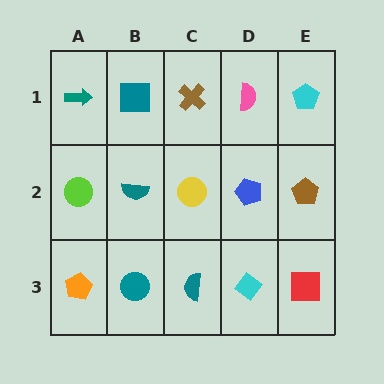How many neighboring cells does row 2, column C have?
4.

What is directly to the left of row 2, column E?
A blue pentagon.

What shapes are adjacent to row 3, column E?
A brown pentagon (row 2, column E), a cyan diamond (row 3, column D).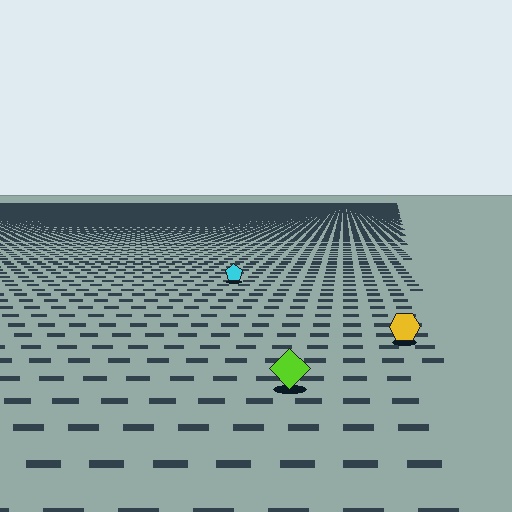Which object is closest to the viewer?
The lime diamond is closest. The texture marks near it are larger and more spread out.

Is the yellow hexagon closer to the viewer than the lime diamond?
No. The lime diamond is closer — you can tell from the texture gradient: the ground texture is coarser near it.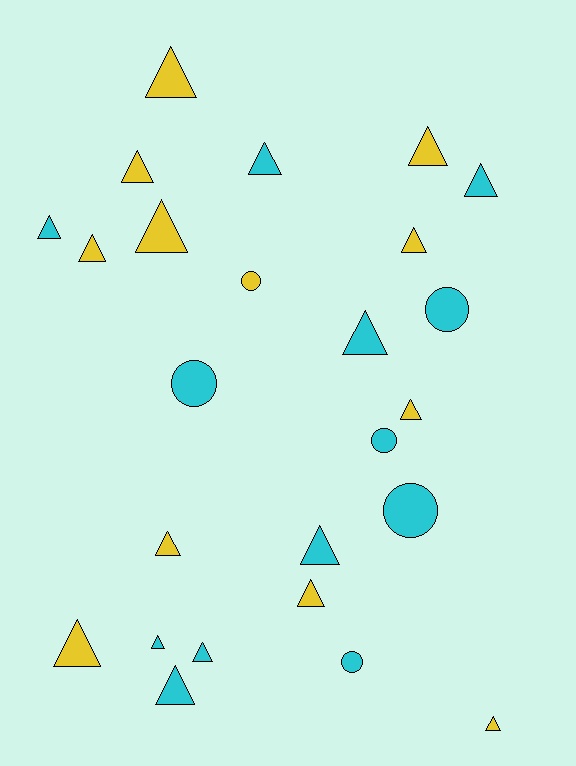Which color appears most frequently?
Cyan, with 13 objects.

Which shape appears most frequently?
Triangle, with 19 objects.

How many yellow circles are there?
There is 1 yellow circle.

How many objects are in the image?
There are 25 objects.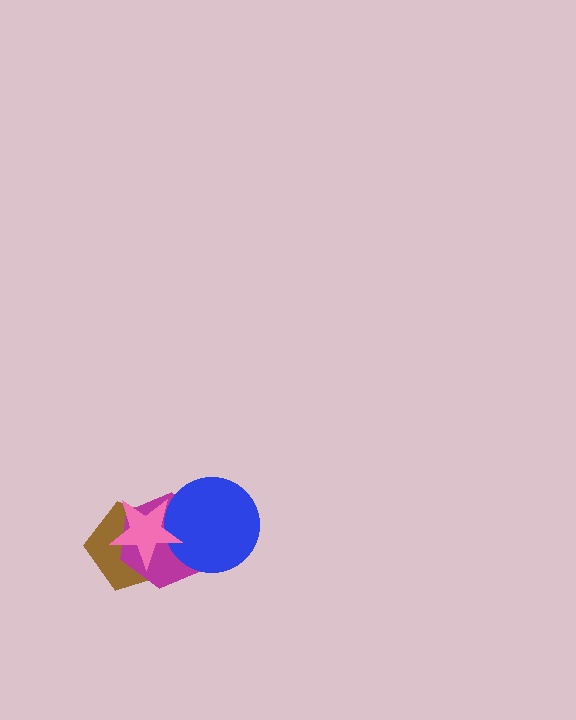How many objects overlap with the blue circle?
3 objects overlap with the blue circle.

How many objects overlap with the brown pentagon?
3 objects overlap with the brown pentagon.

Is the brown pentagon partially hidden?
Yes, it is partially covered by another shape.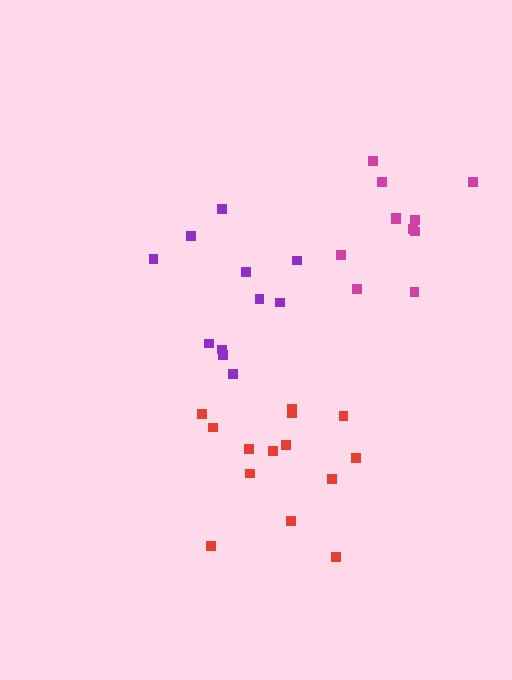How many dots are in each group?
Group 1: 14 dots, Group 2: 11 dots, Group 3: 11 dots (36 total).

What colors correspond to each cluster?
The clusters are colored: red, magenta, purple.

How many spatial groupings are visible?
There are 3 spatial groupings.